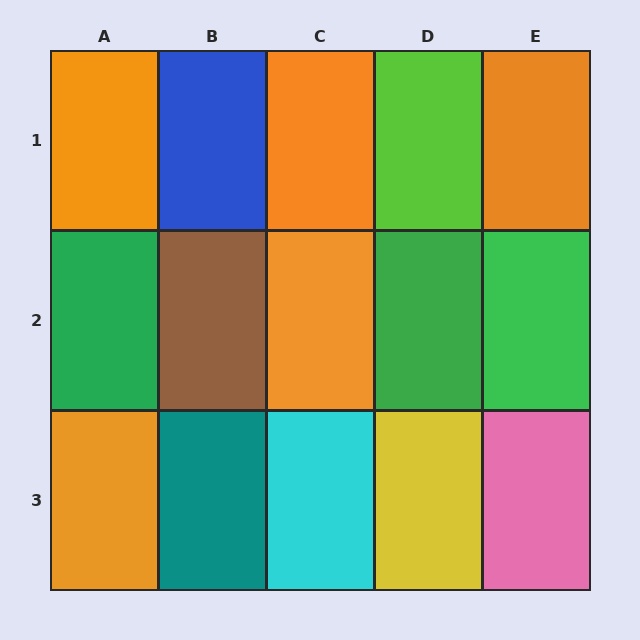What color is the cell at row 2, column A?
Green.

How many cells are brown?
1 cell is brown.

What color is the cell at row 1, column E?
Orange.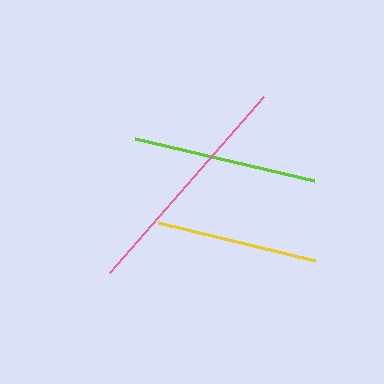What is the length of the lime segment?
The lime segment is approximately 184 pixels long.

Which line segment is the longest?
The pink line is the longest at approximately 234 pixels.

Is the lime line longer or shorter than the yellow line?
The lime line is longer than the yellow line.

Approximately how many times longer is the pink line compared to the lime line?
The pink line is approximately 1.3 times the length of the lime line.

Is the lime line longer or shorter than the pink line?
The pink line is longer than the lime line.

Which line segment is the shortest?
The yellow line is the shortest at approximately 161 pixels.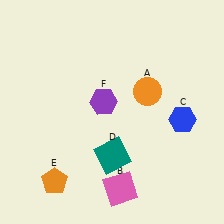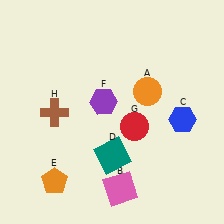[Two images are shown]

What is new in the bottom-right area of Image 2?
A red circle (G) was added in the bottom-right area of Image 2.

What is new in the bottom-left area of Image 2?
A brown cross (H) was added in the bottom-left area of Image 2.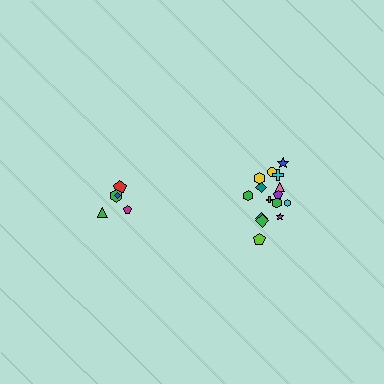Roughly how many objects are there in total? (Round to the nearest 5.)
Roughly 20 objects in total.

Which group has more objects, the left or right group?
The right group.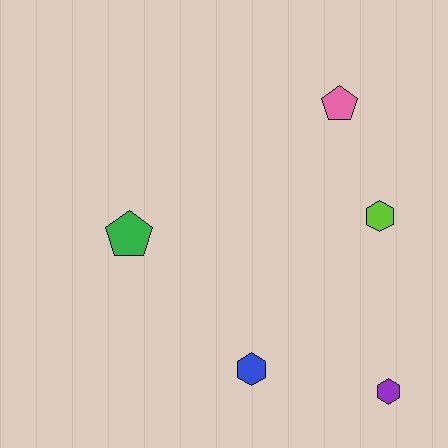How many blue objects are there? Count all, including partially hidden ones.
There is 1 blue object.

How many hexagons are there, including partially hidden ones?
There are 3 hexagons.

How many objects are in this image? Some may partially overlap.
There are 5 objects.